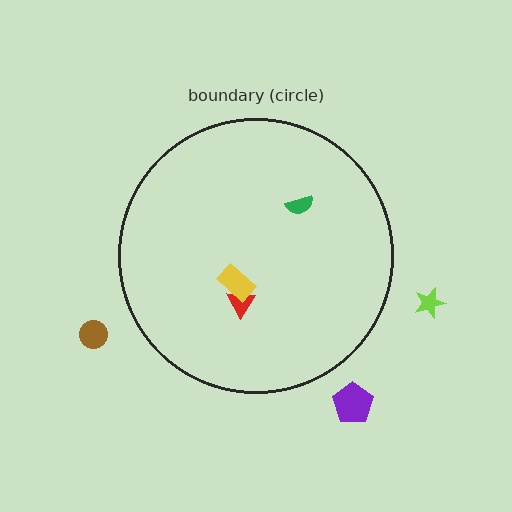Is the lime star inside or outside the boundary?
Outside.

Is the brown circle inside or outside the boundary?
Outside.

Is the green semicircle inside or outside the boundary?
Inside.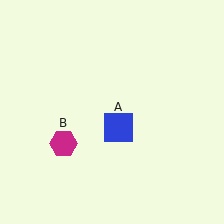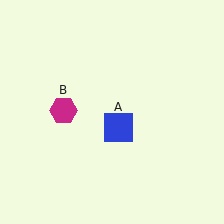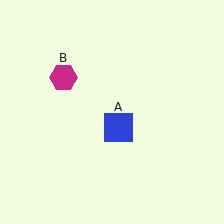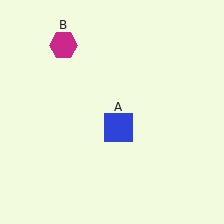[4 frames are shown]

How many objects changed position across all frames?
1 object changed position: magenta hexagon (object B).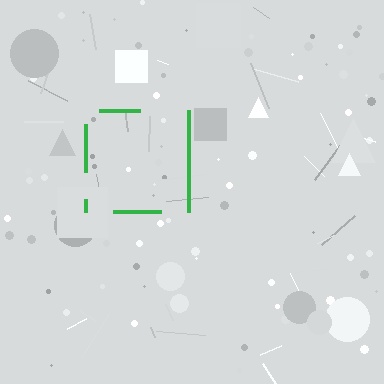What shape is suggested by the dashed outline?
The dashed outline suggests a square.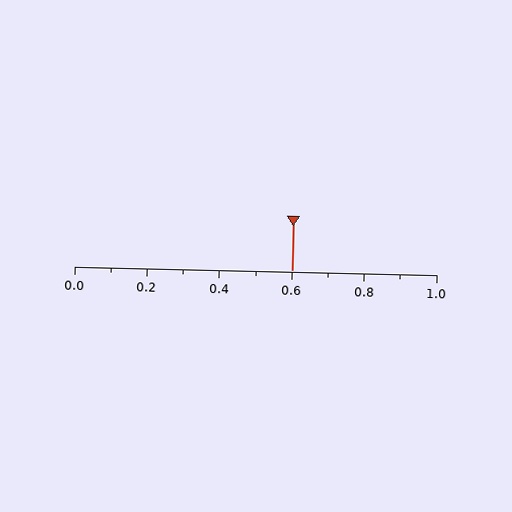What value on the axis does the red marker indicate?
The marker indicates approximately 0.6.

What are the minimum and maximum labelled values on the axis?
The axis runs from 0.0 to 1.0.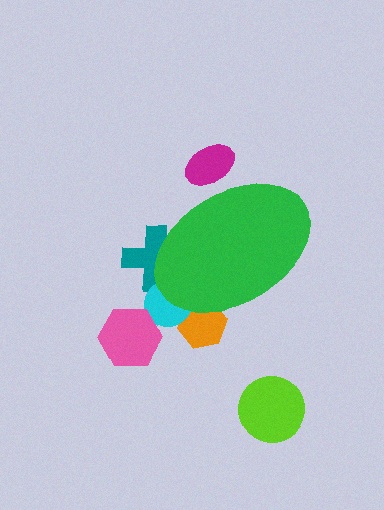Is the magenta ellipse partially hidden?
Yes, the magenta ellipse is partially hidden behind the green ellipse.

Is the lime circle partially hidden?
No, the lime circle is fully visible.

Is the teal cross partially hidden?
Yes, the teal cross is partially hidden behind the green ellipse.